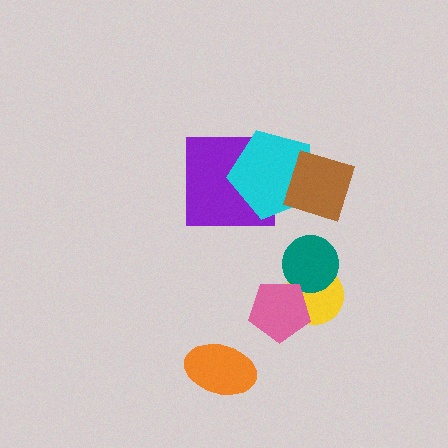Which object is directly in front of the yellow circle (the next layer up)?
The teal circle is directly in front of the yellow circle.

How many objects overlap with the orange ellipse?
0 objects overlap with the orange ellipse.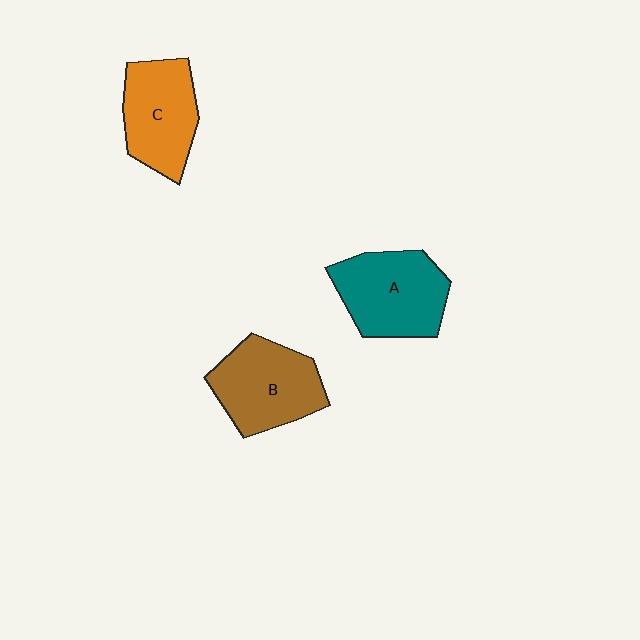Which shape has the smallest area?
Shape C (orange).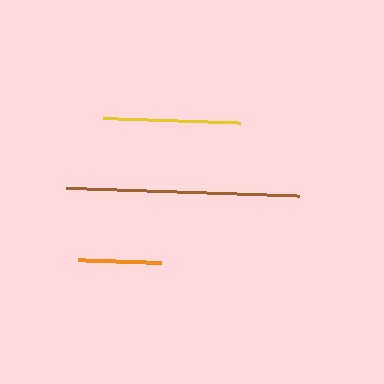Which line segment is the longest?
The brown line is the longest at approximately 233 pixels.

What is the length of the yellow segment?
The yellow segment is approximately 137 pixels long.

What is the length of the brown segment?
The brown segment is approximately 233 pixels long.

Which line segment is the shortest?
The orange line is the shortest at approximately 82 pixels.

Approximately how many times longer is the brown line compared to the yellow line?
The brown line is approximately 1.7 times the length of the yellow line.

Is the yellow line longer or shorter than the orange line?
The yellow line is longer than the orange line.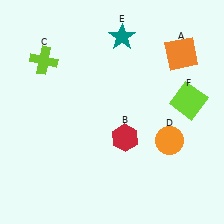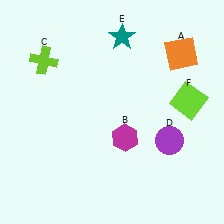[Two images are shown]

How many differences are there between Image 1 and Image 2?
There are 2 differences between the two images.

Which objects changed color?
B changed from red to magenta. D changed from orange to purple.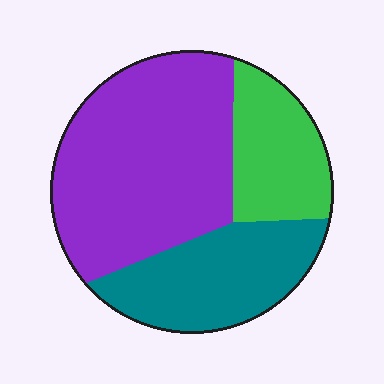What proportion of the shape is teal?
Teal covers 28% of the shape.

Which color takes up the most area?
Purple, at roughly 50%.